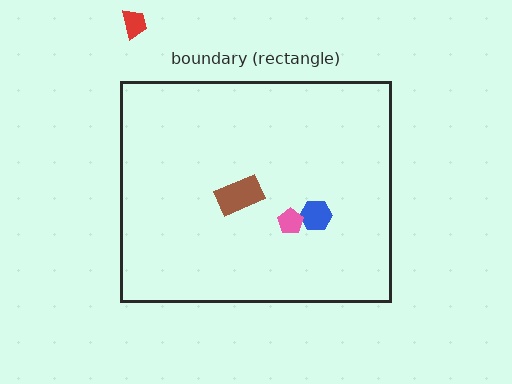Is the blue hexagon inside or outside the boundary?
Inside.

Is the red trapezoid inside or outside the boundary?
Outside.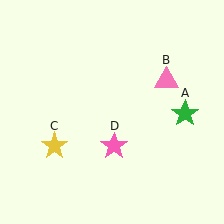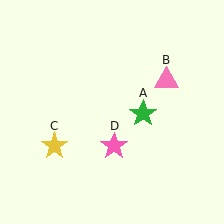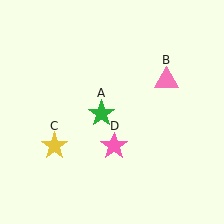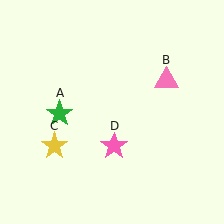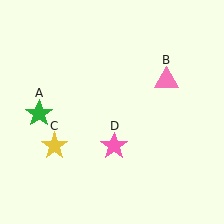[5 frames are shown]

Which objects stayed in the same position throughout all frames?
Pink triangle (object B) and yellow star (object C) and pink star (object D) remained stationary.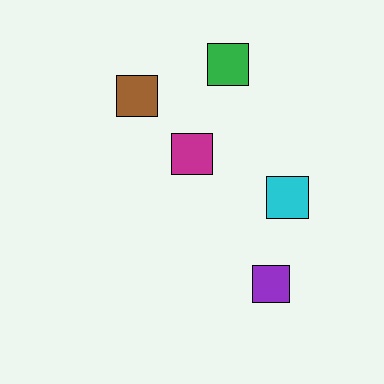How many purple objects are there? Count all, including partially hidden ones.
There is 1 purple object.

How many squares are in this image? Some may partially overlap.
There are 5 squares.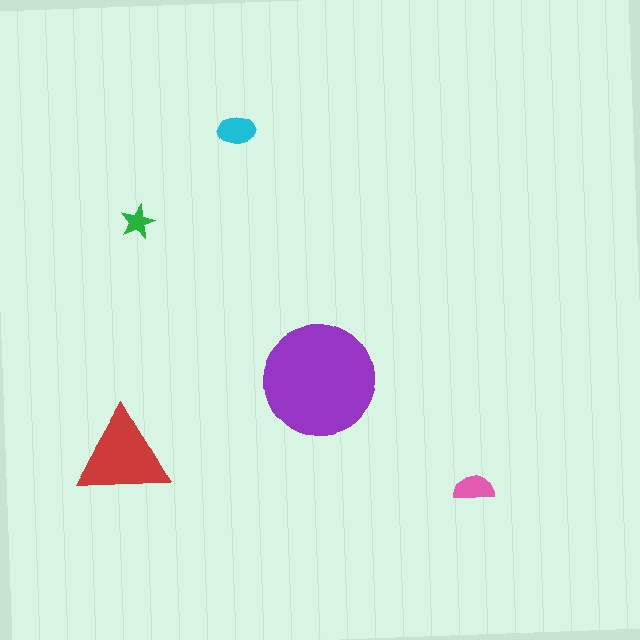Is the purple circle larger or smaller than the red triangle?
Larger.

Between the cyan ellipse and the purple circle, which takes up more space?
The purple circle.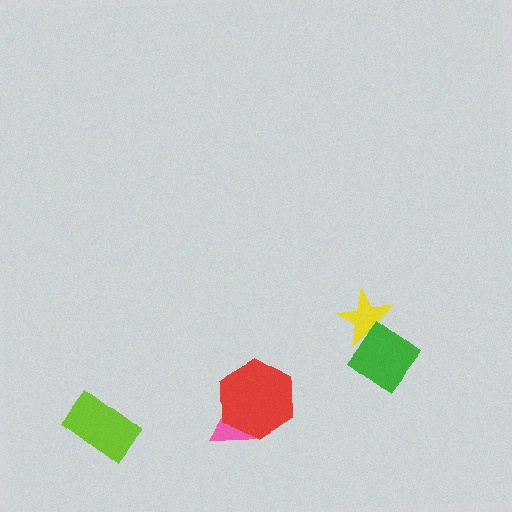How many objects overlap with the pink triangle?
1 object overlaps with the pink triangle.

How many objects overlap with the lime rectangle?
0 objects overlap with the lime rectangle.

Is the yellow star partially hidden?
Yes, it is partially covered by another shape.